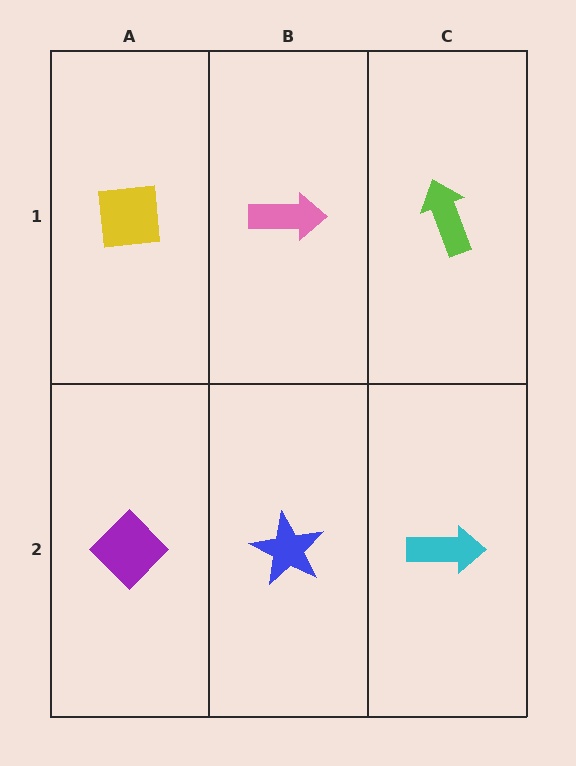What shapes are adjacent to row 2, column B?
A pink arrow (row 1, column B), a purple diamond (row 2, column A), a cyan arrow (row 2, column C).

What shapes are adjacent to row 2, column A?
A yellow square (row 1, column A), a blue star (row 2, column B).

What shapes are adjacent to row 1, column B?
A blue star (row 2, column B), a yellow square (row 1, column A), a lime arrow (row 1, column C).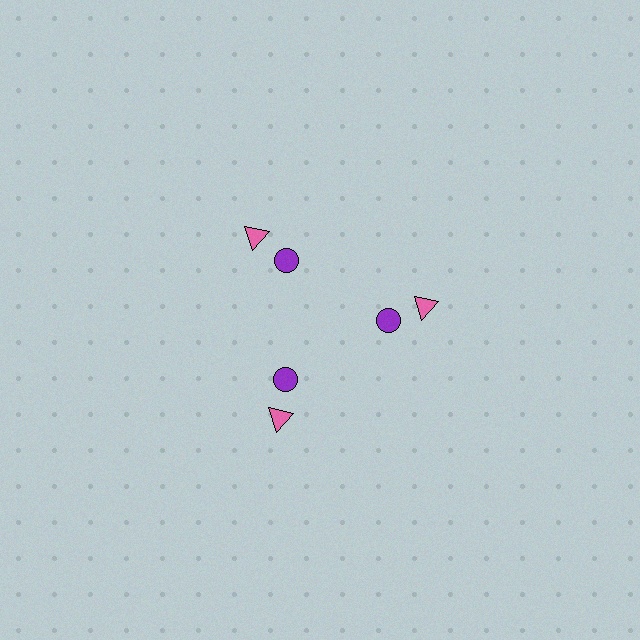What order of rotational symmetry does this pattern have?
This pattern has 3-fold rotational symmetry.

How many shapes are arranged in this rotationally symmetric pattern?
There are 6 shapes, arranged in 3 groups of 2.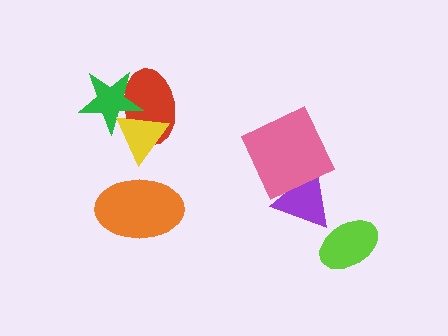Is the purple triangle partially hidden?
Yes, it is partially covered by another shape.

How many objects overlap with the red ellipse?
2 objects overlap with the red ellipse.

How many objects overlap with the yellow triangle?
2 objects overlap with the yellow triangle.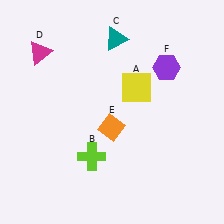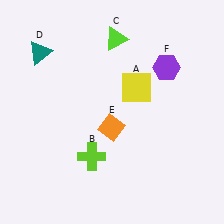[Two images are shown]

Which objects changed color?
C changed from teal to lime. D changed from magenta to teal.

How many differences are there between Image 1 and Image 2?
There are 2 differences between the two images.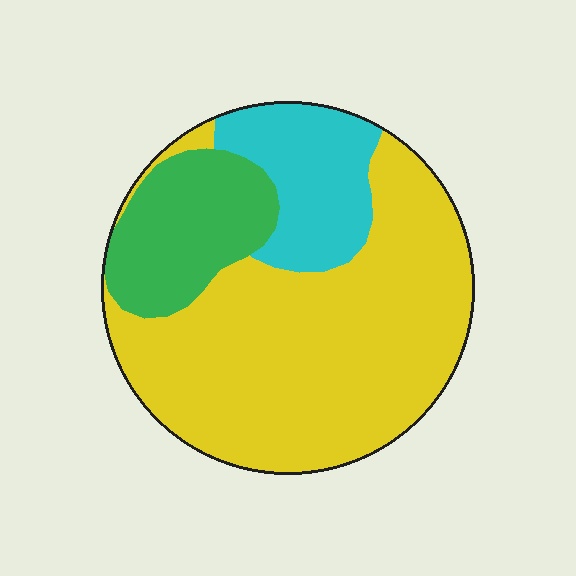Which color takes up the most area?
Yellow, at roughly 65%.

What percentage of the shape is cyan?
Cyan takes up about one sixth (1/6) of the shape.